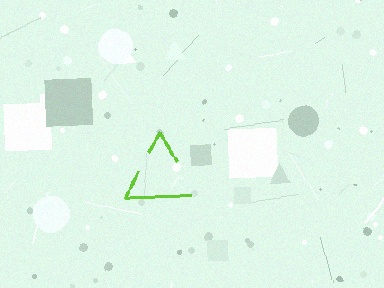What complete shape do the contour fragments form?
The contour fragments form a triangle.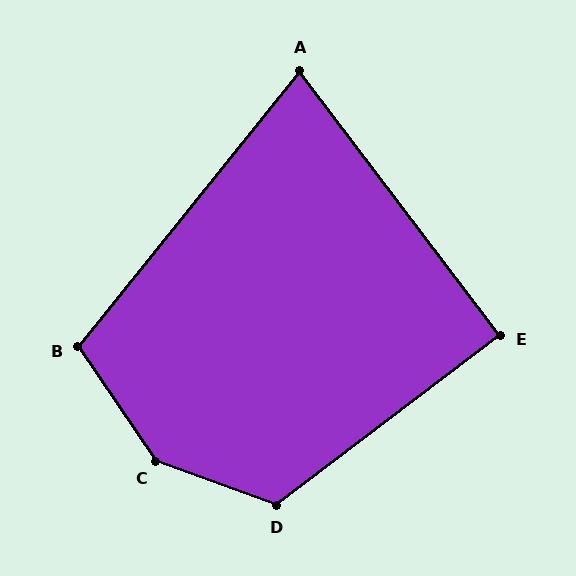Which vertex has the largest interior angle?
C, at approximately 144 degrees.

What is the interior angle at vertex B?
Approximately 107 degrees (obtuse).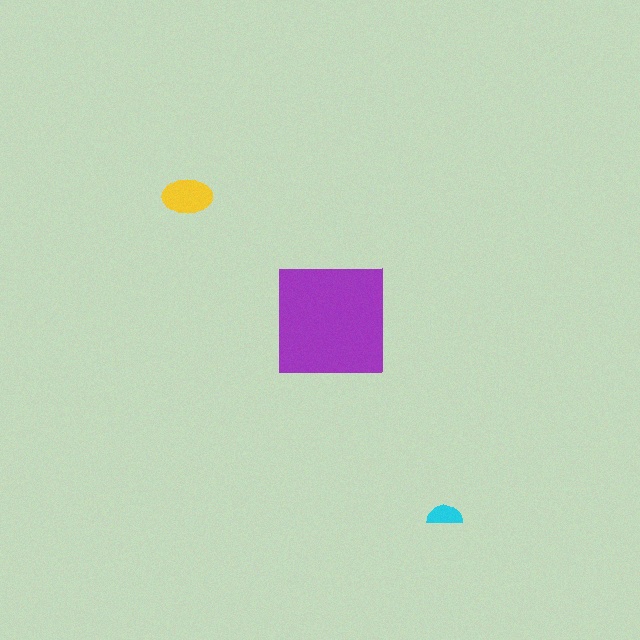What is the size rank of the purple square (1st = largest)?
1st.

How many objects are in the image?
There are 3 objects in the image.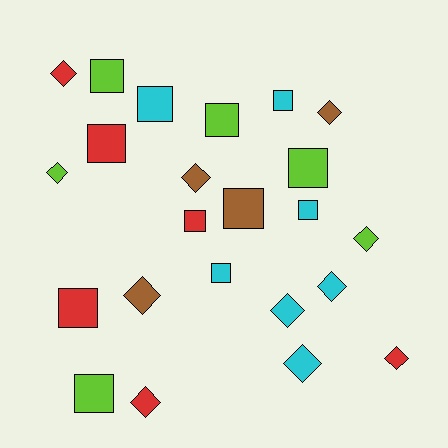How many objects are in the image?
There are 23 objects.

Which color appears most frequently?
Cyan, with 7 objects.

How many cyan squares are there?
There are 4 cyan squares.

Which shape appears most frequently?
Square, with 12 objects.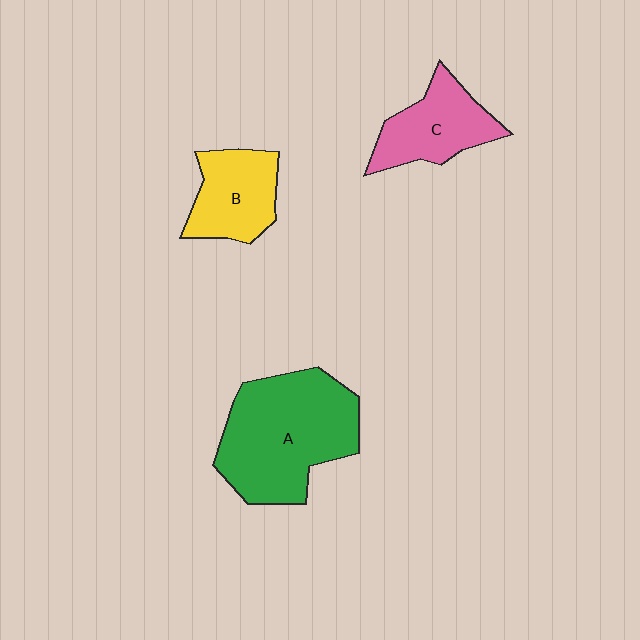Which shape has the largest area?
Shape A (green).